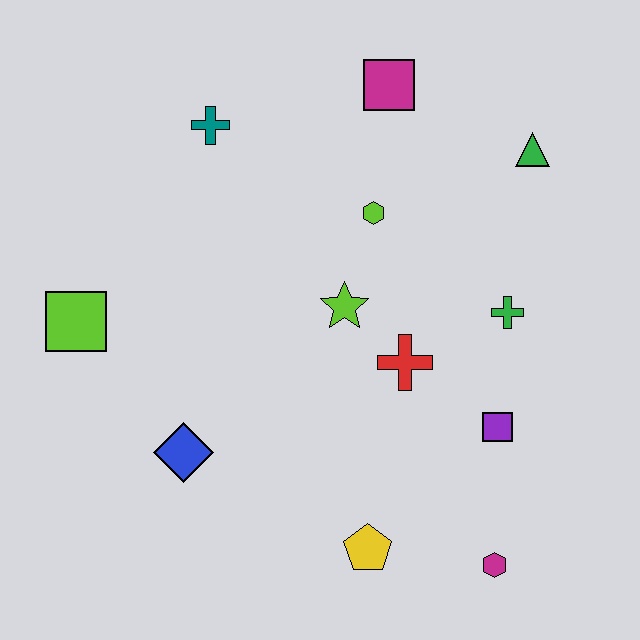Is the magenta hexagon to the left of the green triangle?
Yes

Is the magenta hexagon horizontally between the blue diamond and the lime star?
No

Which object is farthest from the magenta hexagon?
The teal cross is farthest from the magenta hexagon.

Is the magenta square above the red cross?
Yes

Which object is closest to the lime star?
The red cross is closest to the lime star.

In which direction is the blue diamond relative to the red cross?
The blue diamond is to the left of the red cross.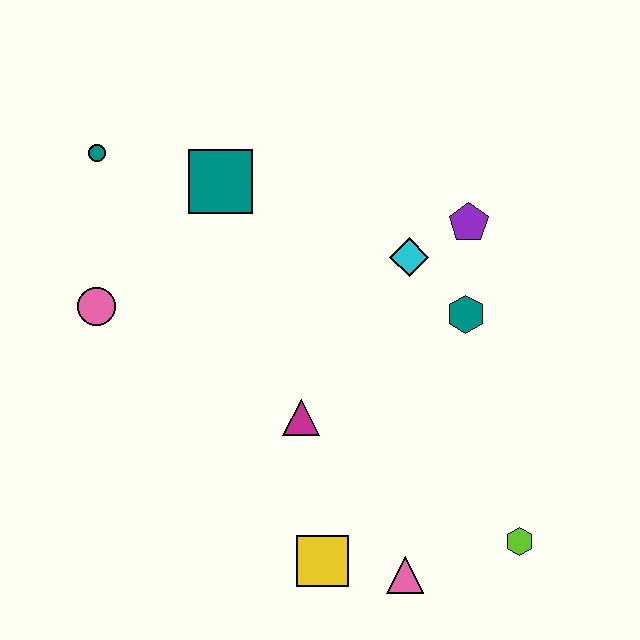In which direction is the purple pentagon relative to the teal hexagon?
The purple pentagon is above the teal hexagon.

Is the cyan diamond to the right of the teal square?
Yes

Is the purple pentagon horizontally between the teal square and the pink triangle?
No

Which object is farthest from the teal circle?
The lime hexagon is farthest from the teal circle.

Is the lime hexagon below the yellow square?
No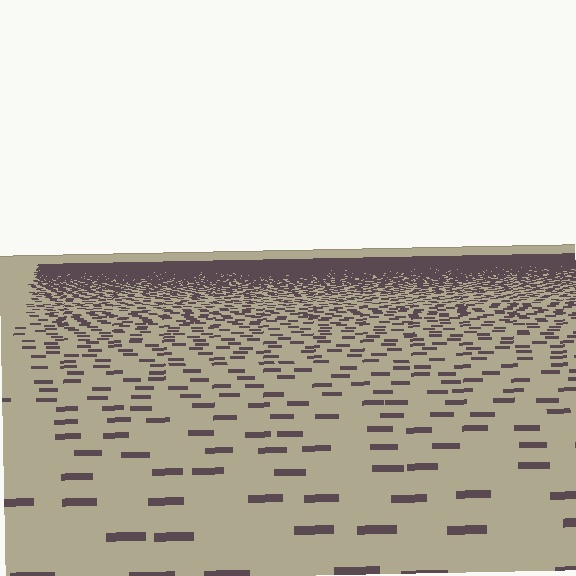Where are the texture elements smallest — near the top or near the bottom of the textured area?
Near the top.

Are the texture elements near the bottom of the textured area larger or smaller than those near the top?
Larger. Near the bottom, elements are closer to the viewer and appear at a bigger on-screen size.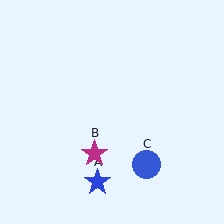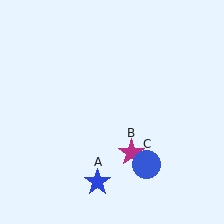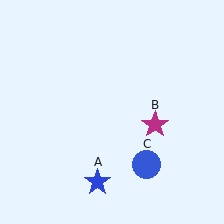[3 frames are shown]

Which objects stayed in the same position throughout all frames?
Blue star (object A) and blue circle (object C) remained stationary.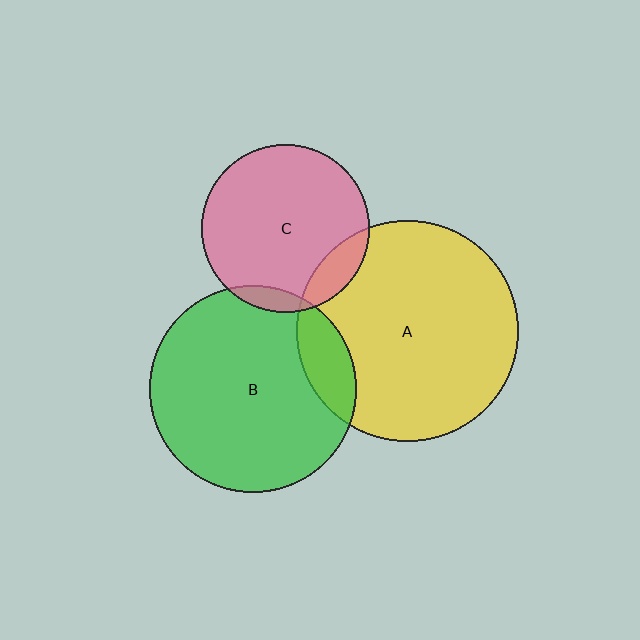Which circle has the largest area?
Circle A (yellow).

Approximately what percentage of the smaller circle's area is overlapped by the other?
Approximately 15%.